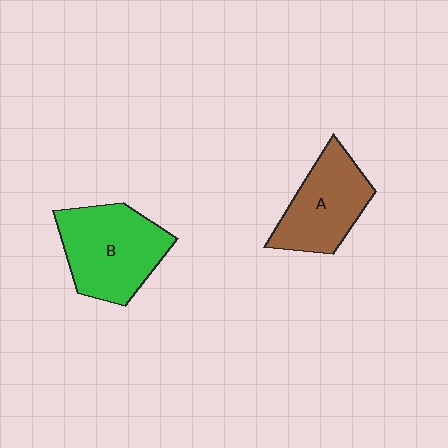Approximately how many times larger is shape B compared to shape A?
Approximately 1.2 times.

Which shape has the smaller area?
Shape A (brown).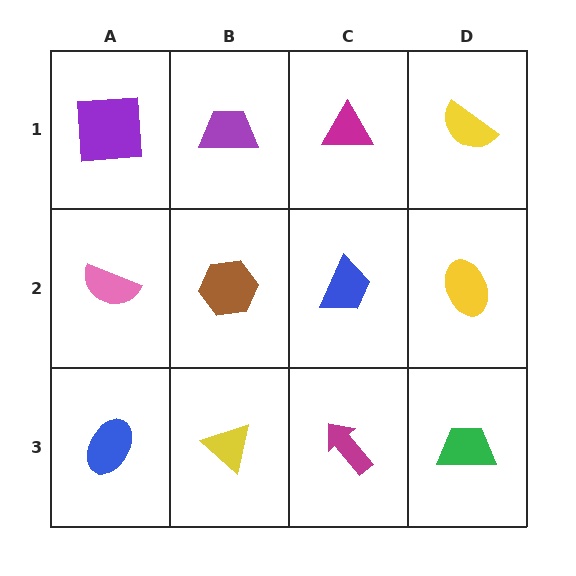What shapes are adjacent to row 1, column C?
A blue trapezoid (row 2, column C), a purple trapezoid (row 1, column B), a yellow semicircle (row 1, column D).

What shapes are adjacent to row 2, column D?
A yellow semicircle (row 1, column D), a green trapezoid (row 3, column D), a blue trapezoid (row 2, column C).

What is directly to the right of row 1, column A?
A purple trapezoid.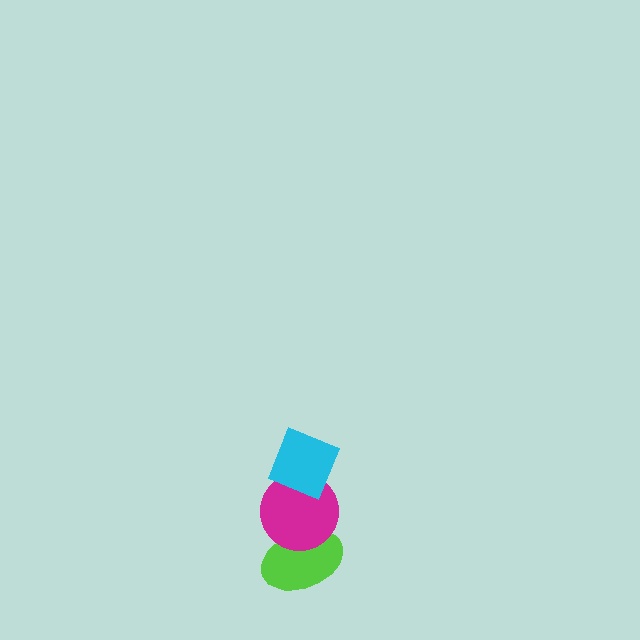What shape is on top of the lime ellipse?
The magenta circle is on top of the lime ellipse.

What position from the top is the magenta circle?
The magenta circle is 2nd from the top.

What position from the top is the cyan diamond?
The cyan diamond is 1st from the top.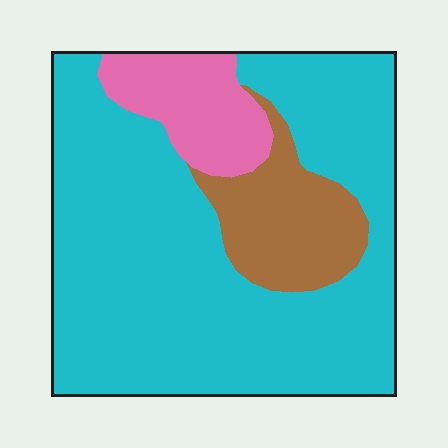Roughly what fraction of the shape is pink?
Pink takes up about one eighth (1/8) of the shape.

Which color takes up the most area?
Cyan, at roughly 75%.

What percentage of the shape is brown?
Brown takes up about one sixth (1/6) of the shape.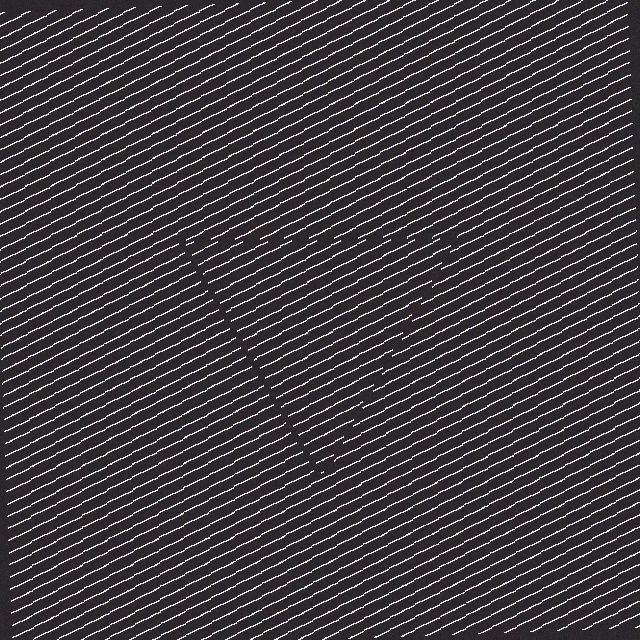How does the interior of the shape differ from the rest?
The interior of the shape contains the same grating, shifted by half a period — the contour is defined by the phase discontinuity where line-ends from the inner and outer gratings abut.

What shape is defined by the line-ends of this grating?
An illusory triangle. The interior of the shape contains the same grating, shifted by half a period — the contour is defined by the phase discontinuity where line-ends from the inner and outer gratings abut.